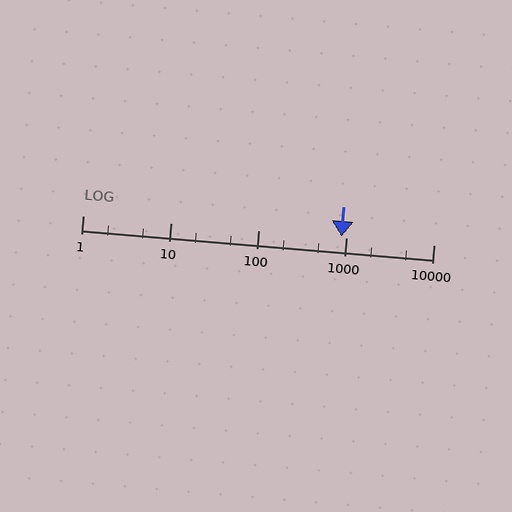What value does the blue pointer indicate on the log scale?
The pointer indicates approximately 880.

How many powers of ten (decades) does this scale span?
The scale spans 4 decades, from 1 to 10000.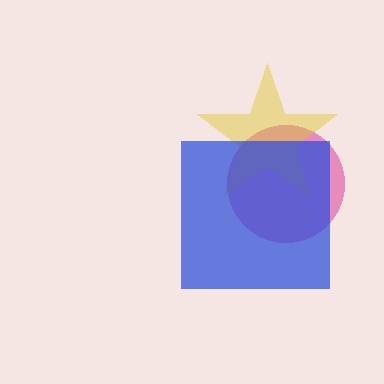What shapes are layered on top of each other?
The layered shapes are: a magenta circle, a yellow star, a blue square.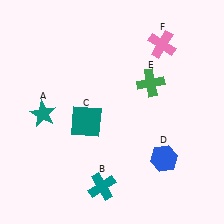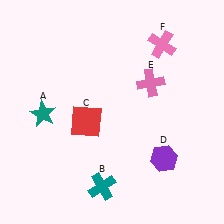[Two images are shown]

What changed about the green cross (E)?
In Image 1, E is green. In Image 2, it changed to pink.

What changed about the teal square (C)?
In Image 1, C is teal. In Image 2, it changed to red.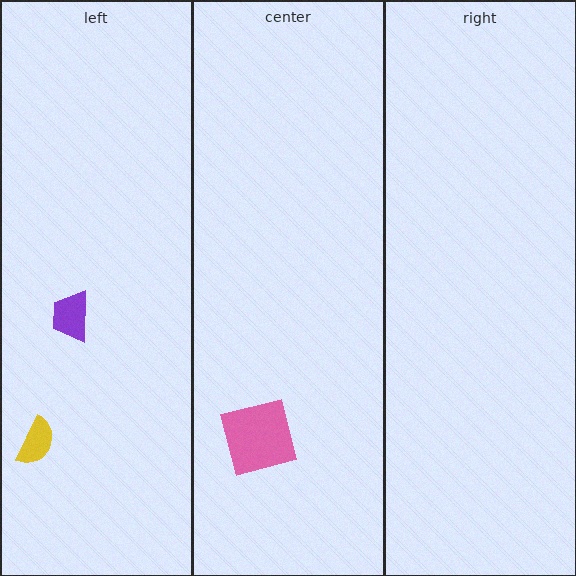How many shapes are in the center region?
1.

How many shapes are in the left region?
2.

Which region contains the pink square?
The center region.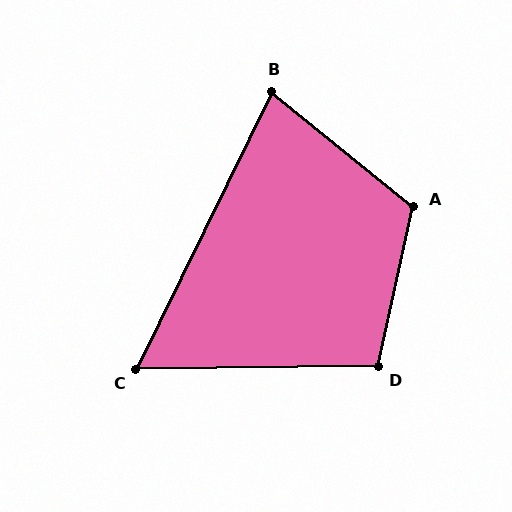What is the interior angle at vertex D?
Approximately 103 degrees (obtuse).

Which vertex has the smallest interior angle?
C, at approximately 63 degrees.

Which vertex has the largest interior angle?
A, at approximately 117 degrees.